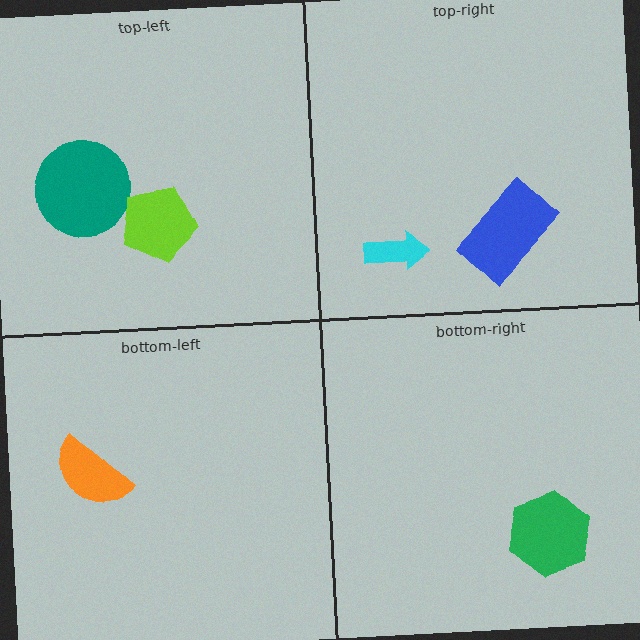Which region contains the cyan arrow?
The top-right region.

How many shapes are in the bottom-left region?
1.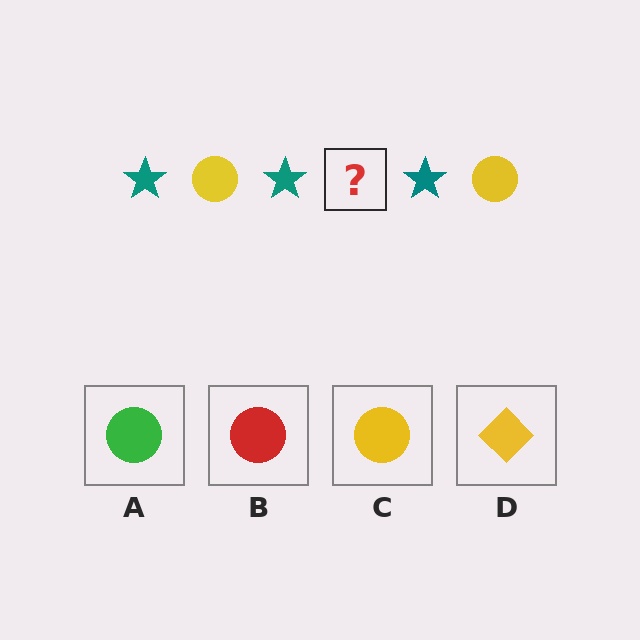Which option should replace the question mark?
Option C.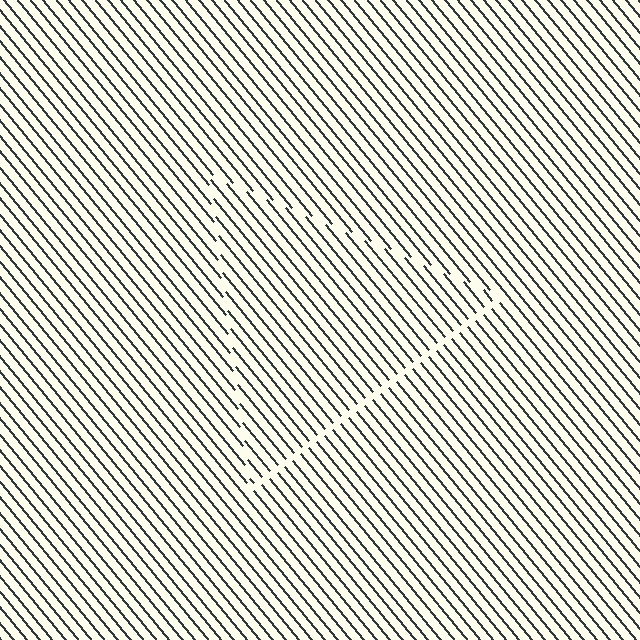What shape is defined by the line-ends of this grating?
An illusory triangle. The interior of the shape contains the same grating, shifted by half a period — the contour is defined by the phase discontinuity where line-ends from the inner and outer gratings abut.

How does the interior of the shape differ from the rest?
The interior of the shape contains the same grating, shifted by half a period — the contour is defined by the phase discontinuity where line-ends from the inner and outer gratings abut.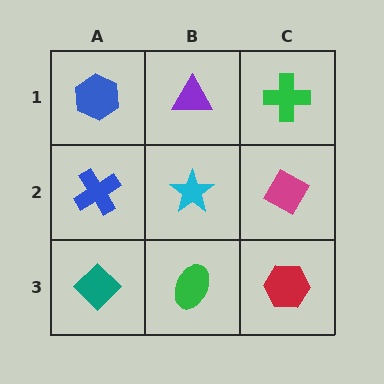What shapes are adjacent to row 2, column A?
A blue hexagon (row 1, column A), a teal diamond (row 3, column A), a cyan star (row 2, column B).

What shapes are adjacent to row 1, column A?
A blue cross (row 2, column A), a purple triangle (row 1, column B).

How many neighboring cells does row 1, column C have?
2.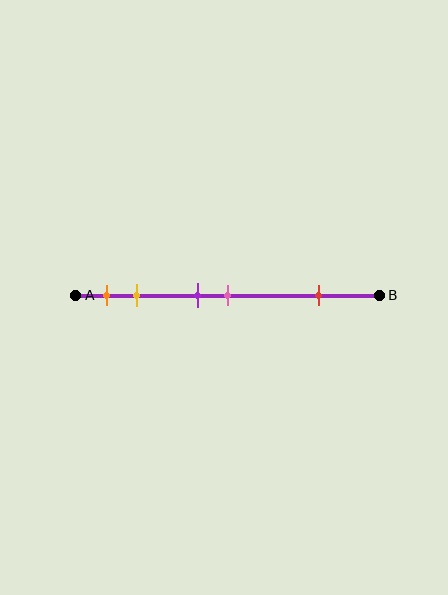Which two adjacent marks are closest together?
The purple and pink marks are the closest adjacent pair.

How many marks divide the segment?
There are 5 marks dividing the segment.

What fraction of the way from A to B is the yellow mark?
The yellow mark is approximately 20% (0.2) of the way from A to B.